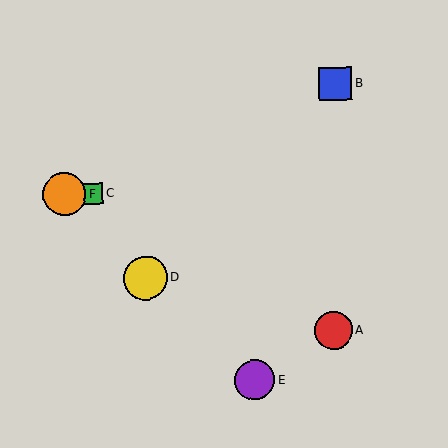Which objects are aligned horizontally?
Objects C, F are aligned horizontally.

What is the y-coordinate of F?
Object F is at y≈194.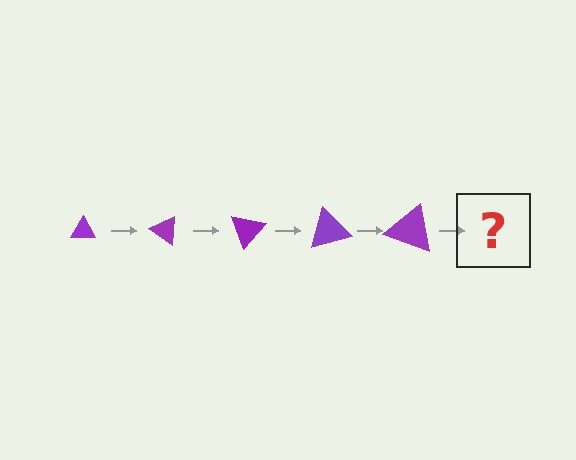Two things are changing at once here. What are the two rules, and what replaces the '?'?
The two rules are that the triangle grows larger each step and it rotates 35 degrees each step. The '?' should be a triangle, larger than the previous one and rotated 175 degrees from the start.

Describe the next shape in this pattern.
It should be a triangle, larger than the previous one and rotated 175 degrees from the start.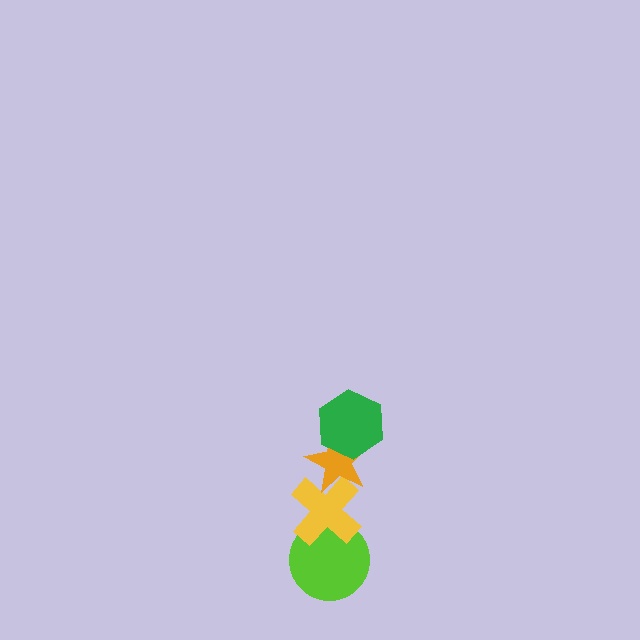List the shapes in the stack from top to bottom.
From top to bottom: the green hexagon, the orange star, the yellow cross, the lime circle.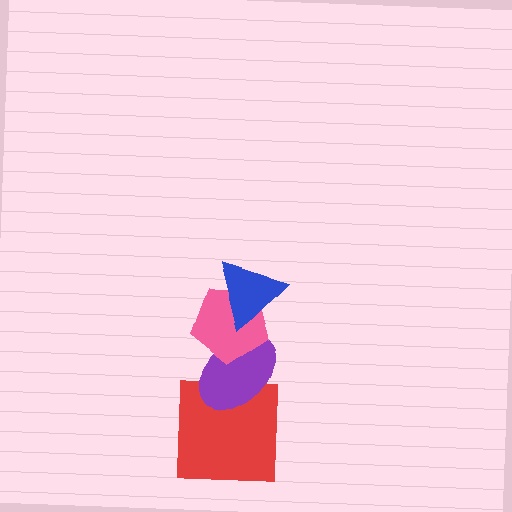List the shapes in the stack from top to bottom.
From top to bottom: the blue triangle, the pink pentagon, the purple ellipse, the red square.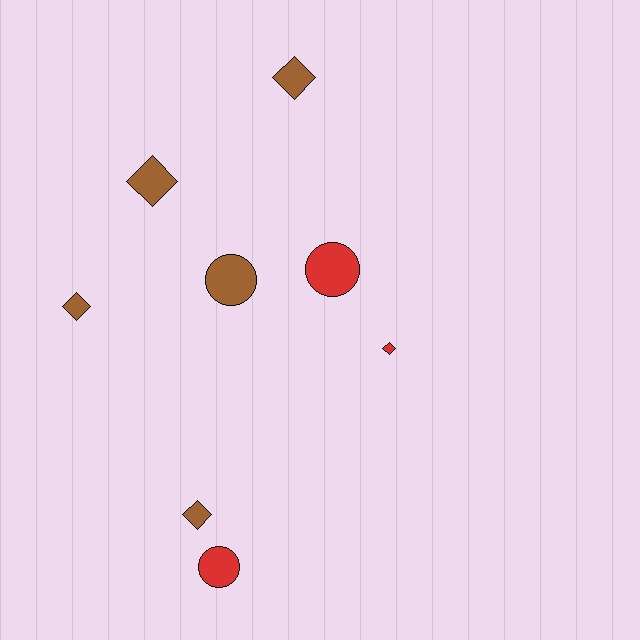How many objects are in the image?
There are 8 objects.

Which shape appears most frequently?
Diamond, with 5 objects.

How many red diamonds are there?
There is 1 red diamond.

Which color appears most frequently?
Brown, with 5 objects.